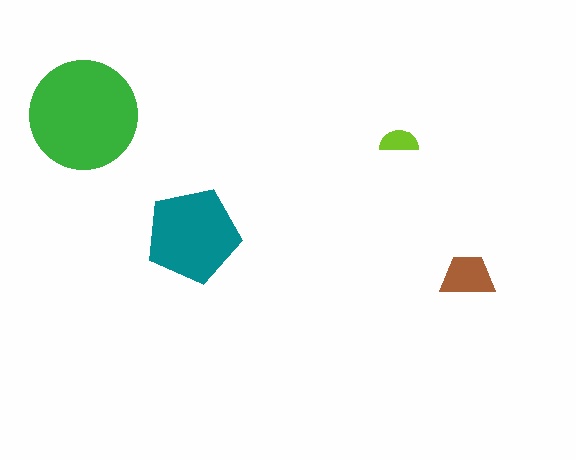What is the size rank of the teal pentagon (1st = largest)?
2nd.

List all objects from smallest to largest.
The lime semicircle, the brown trapezoid, the teal pentagon, the green circle.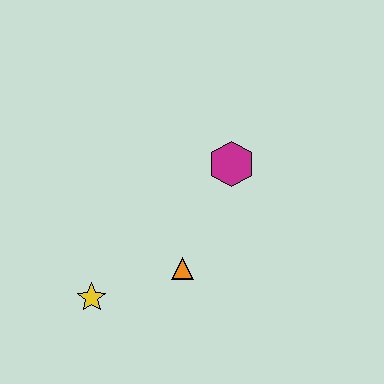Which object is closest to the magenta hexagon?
The orange triangle is closest to the magenta hexagon.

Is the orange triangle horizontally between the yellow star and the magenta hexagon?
Yes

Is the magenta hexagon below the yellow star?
No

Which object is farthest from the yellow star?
The magenta hexagon is farthest from the yellow star.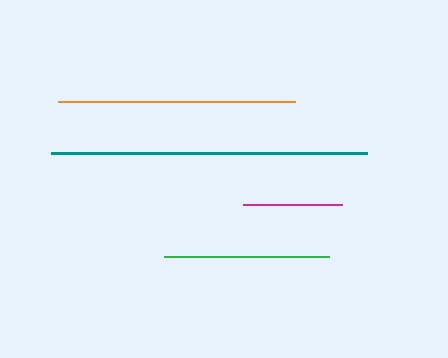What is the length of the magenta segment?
The magenta segment is approximately 99 pixels long.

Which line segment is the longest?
The teal line is the longest at approximately 316 pixels.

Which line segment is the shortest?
The magenta line is the shortest at approximately 99 pixels.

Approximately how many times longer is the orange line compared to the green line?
The orange line is approximately 1.4 times the length of the green line.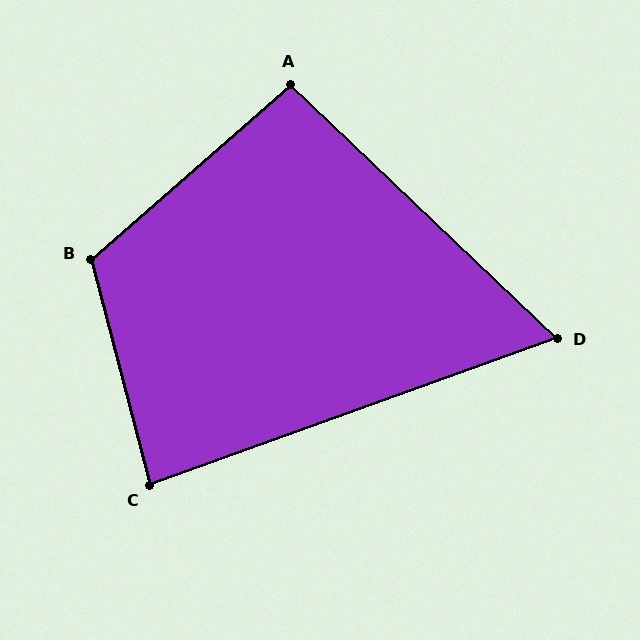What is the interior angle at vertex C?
Approximately 85 degrees (acute).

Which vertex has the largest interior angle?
B, at approximately 116 degrees.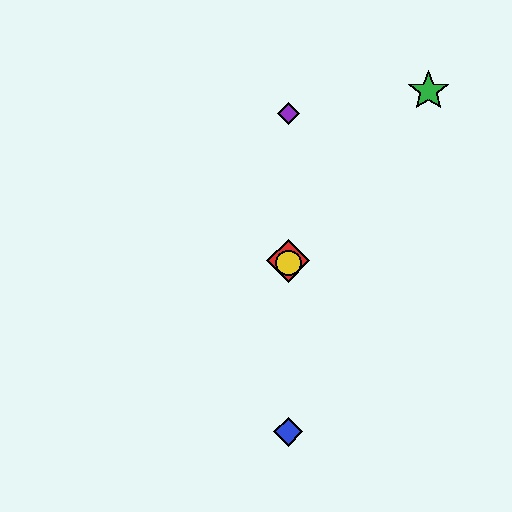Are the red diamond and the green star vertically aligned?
No, the red diamond is at x≈288 and the green star is at x≈428.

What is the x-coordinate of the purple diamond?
The purple diamond is at x≈288.